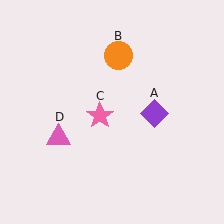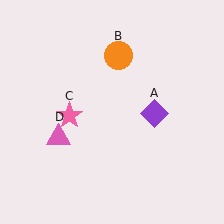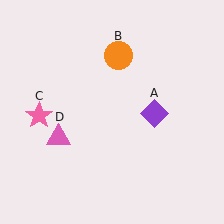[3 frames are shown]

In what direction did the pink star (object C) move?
The pink star (object C) moved left.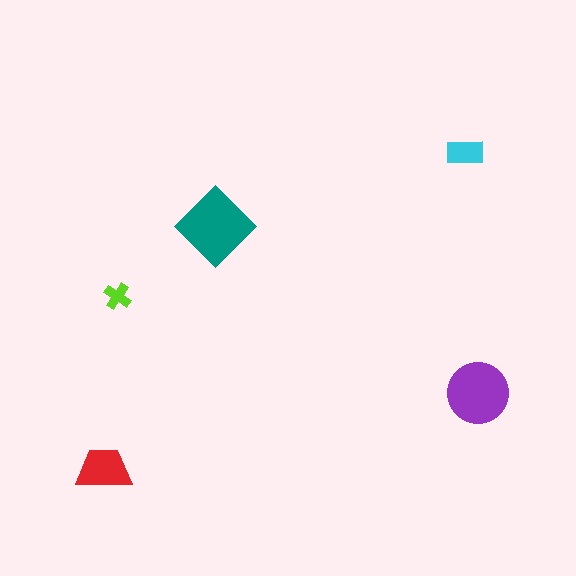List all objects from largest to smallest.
The teal diamond, the purple circle, the red trapezoid, the cyan rectangle, the lime cross.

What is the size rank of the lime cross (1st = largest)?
5th.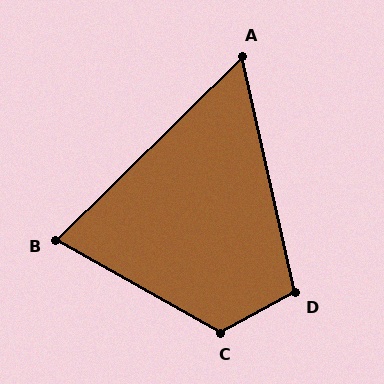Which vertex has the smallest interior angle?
A, at approximately 58 degrees.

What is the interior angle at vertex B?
Approximately 74 degrees (acute).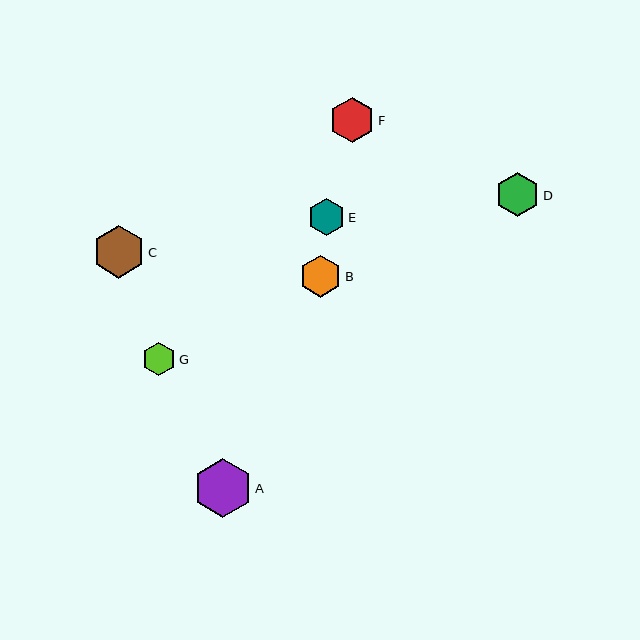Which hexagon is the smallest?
Hexagon G is the smallest with a size of approximately 34 pixels.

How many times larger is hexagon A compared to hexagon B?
Hexagon A is approximately 1.4 times the size of hexagon B.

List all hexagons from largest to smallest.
From largest to smallest: A, C, F, D, B, E, G.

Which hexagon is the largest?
Hexagon A is the largest with a size of approximately 59 pixels.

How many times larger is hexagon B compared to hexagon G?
Hexagon B is approximately 1.2 times the size of hexagon G.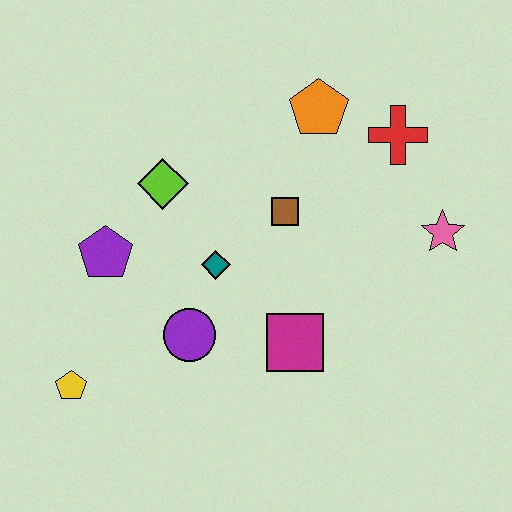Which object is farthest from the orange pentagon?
The yellow pentagon is farthest from the orange pentagon.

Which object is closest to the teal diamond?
The purple circle is closest to the teal diamond.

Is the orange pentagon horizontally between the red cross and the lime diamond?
Yes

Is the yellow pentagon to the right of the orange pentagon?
No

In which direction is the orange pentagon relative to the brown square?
The orange pentagon is above the brown square.